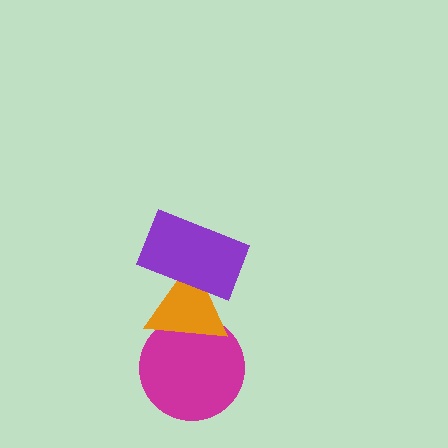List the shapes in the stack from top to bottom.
From top to bottom: the purple rectangle, the orange triangle, the magenta circle.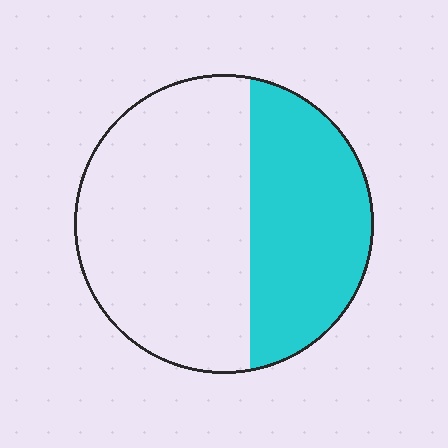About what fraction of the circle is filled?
About two fifths (2/5).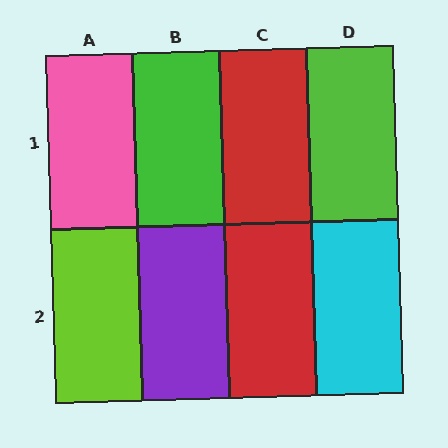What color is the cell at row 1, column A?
Pink.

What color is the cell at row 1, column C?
Red.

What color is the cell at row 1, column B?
Green.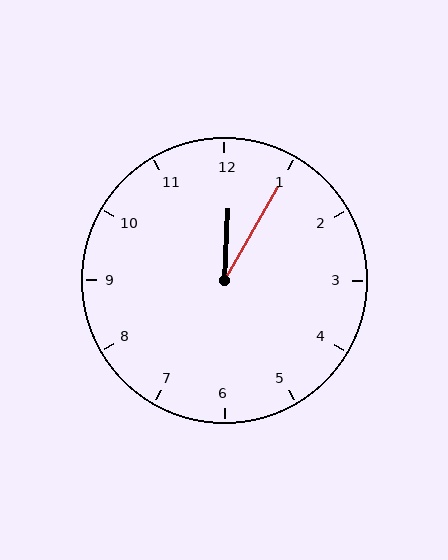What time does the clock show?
12:05.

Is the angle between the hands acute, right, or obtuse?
It is acute.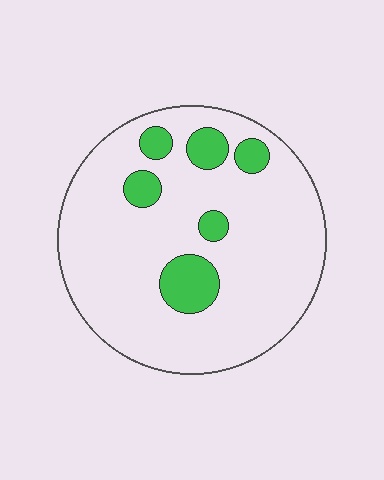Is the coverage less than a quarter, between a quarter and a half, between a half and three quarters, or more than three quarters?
Less than a quarter.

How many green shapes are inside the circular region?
6.